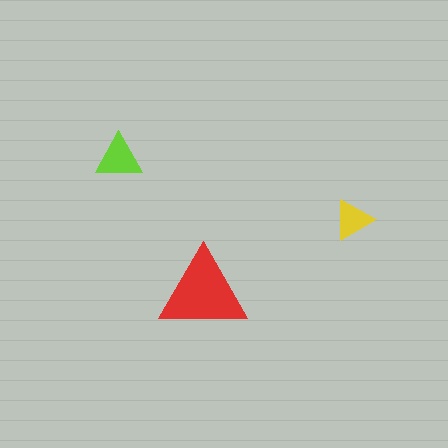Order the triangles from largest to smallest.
the red one, the lime one, the yellow one.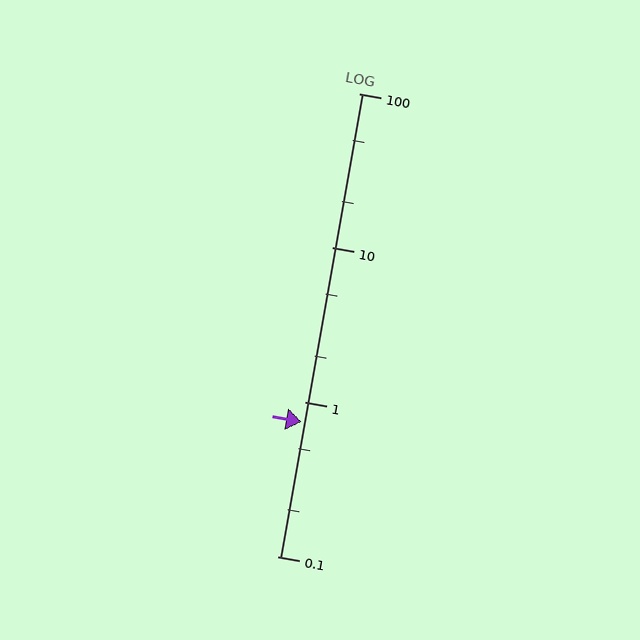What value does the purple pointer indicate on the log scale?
The pointer indicates approximately 0.74.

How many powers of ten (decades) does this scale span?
The scale spans 3 decades, from 0.1 to 100.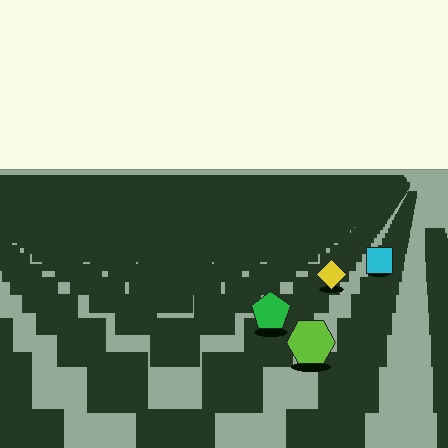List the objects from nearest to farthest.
From nearest to farthest: the lime hexagon, the green pentagon, the yellow diamond, the cyan square.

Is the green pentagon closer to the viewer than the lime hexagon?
No. The lime hexagon is closer — you can tell from the texture gradient: the ground texture is coarser near it.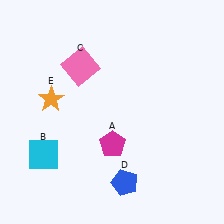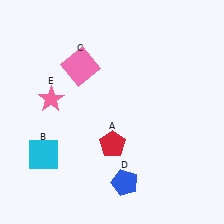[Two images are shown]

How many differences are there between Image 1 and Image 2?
There are 2 differences between the two images.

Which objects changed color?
A changed from magenta to red. E changed from orange to pink.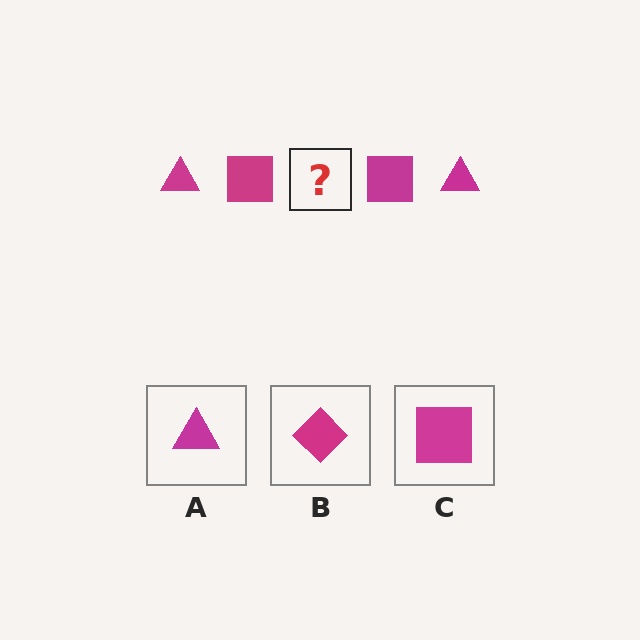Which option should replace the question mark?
Option A.